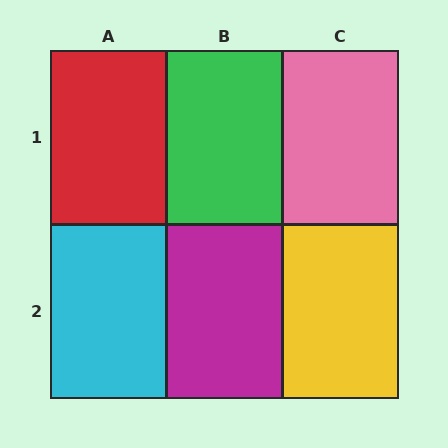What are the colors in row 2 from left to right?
Cyan, magenta, yellow.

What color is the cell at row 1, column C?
Pink.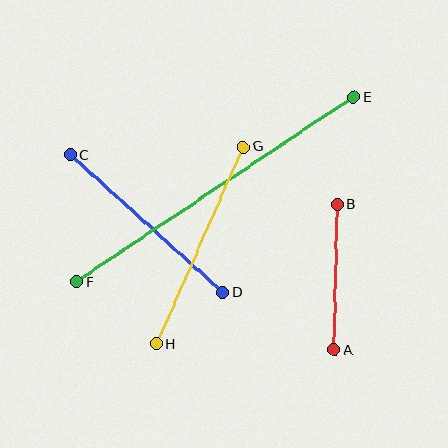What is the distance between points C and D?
The distance is approximately 206 pixels.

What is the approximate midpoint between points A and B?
The midpoint is at approximately (336, 277) pixels.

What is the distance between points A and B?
The distance is approximately 145 pixels.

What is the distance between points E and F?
The distance is approximately 332 pixels.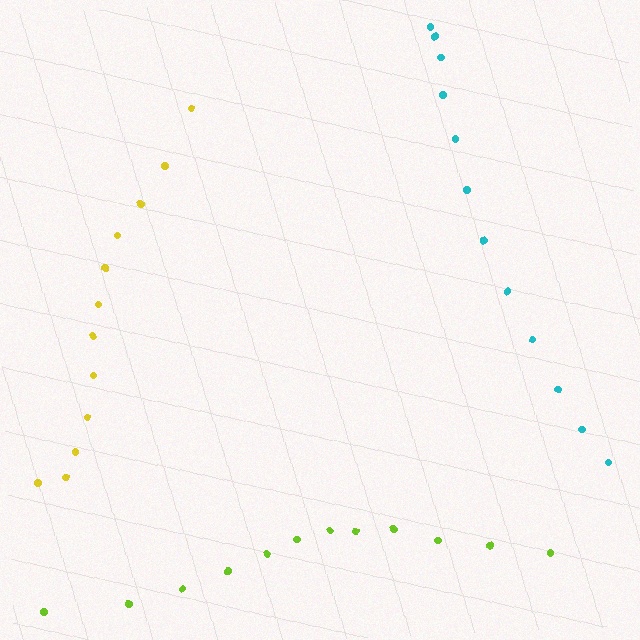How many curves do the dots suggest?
There are 3 distinct paths.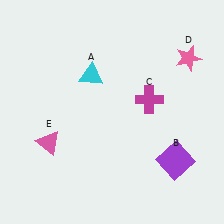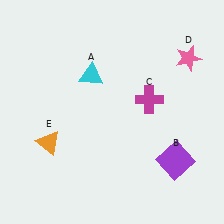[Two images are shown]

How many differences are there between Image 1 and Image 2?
There is 1 difference between the two images.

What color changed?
The triangle (E) changed from pink in Image 1 to orange in Image 2.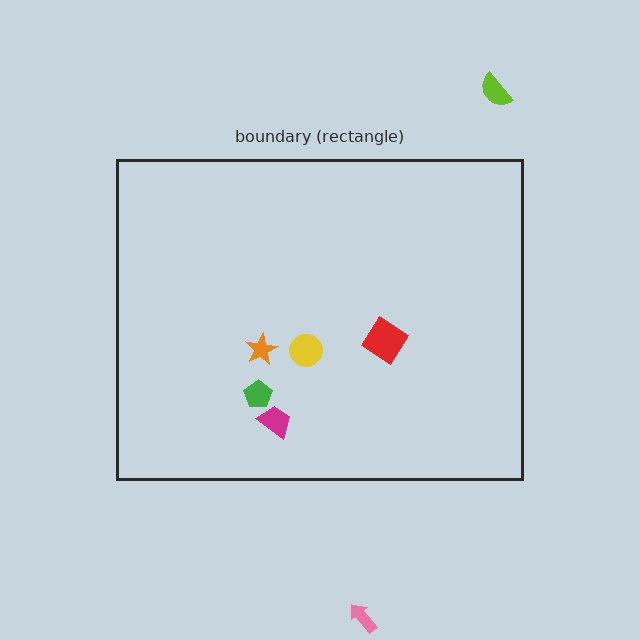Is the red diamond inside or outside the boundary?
Inside.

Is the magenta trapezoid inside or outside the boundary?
Inside.